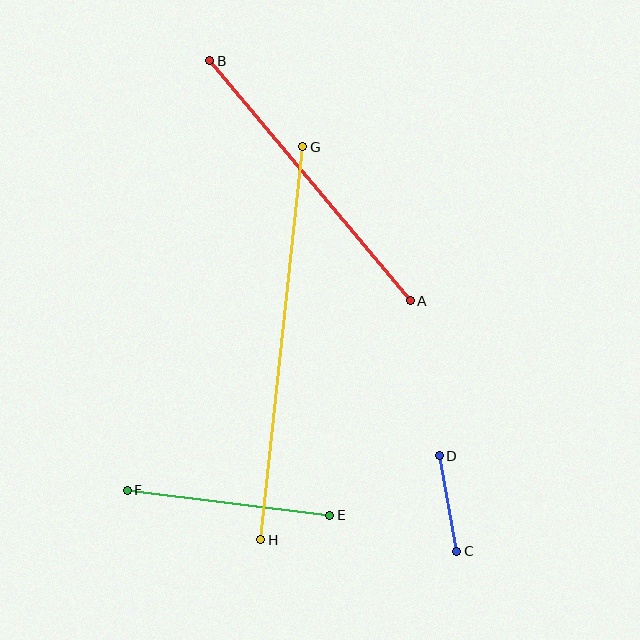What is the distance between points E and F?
The distance is approximately 204 pixels.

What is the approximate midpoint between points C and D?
The midpoint is at approximately (448, 503) pixels.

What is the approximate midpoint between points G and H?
The midpoint is at approximately (282, 343) pixels.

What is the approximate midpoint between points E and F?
The midpoint is at approximately (229, 503) pixels.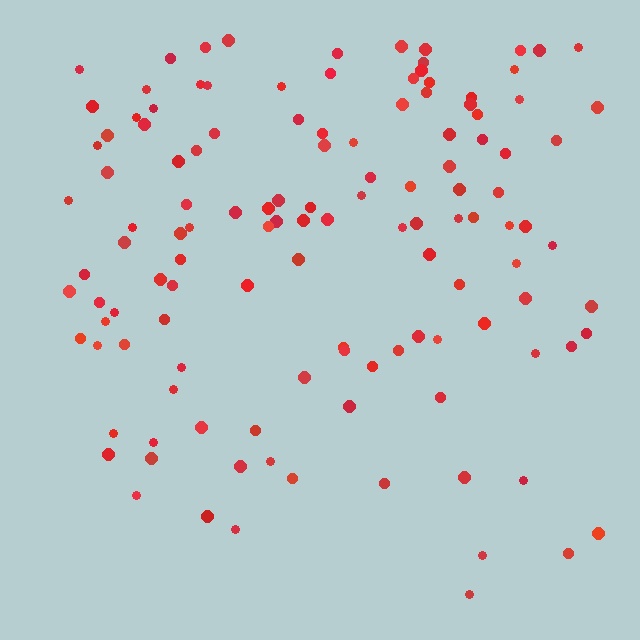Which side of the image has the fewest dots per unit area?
The bottom.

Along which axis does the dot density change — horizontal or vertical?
Vertical.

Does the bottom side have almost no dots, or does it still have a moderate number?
Still a moderate number, just noticeably fewer than the top.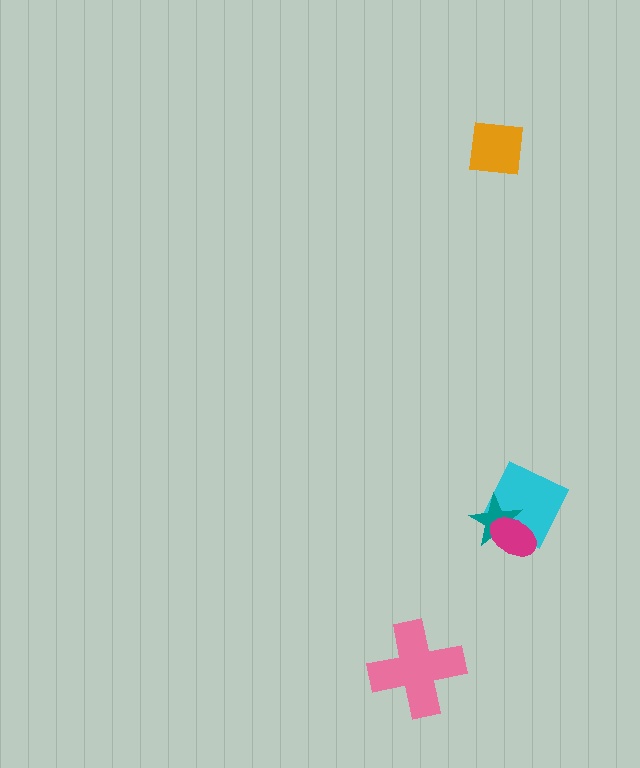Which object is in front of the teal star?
The magenta ellipse is in front of the teal star.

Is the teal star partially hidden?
Yes, it is partially covered by another shape.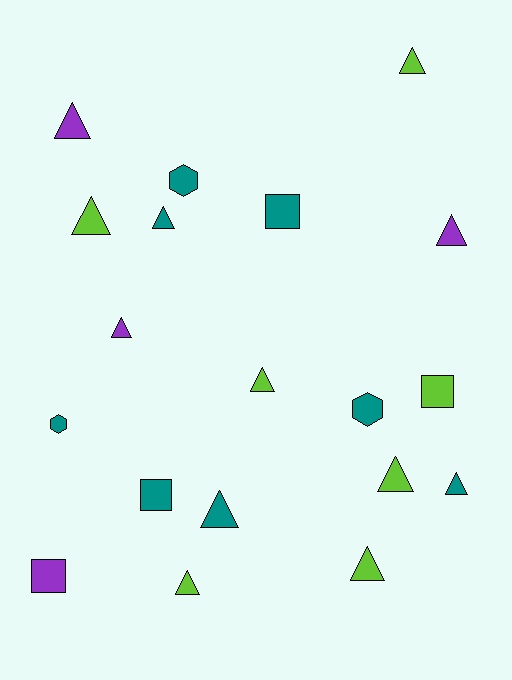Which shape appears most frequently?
Triangle, with 12 objects.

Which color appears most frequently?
Teal, with 8 objects.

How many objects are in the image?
There are 19 objects.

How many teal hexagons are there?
There are 3 teal hexagons.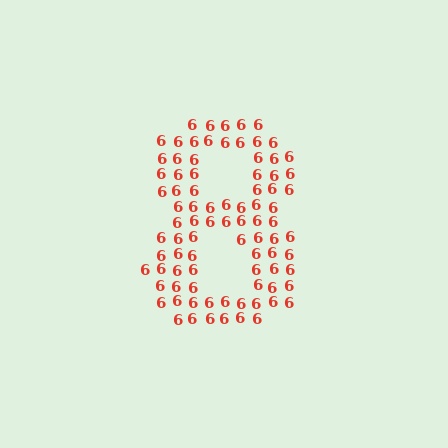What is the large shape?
The large shape is the digit 8.